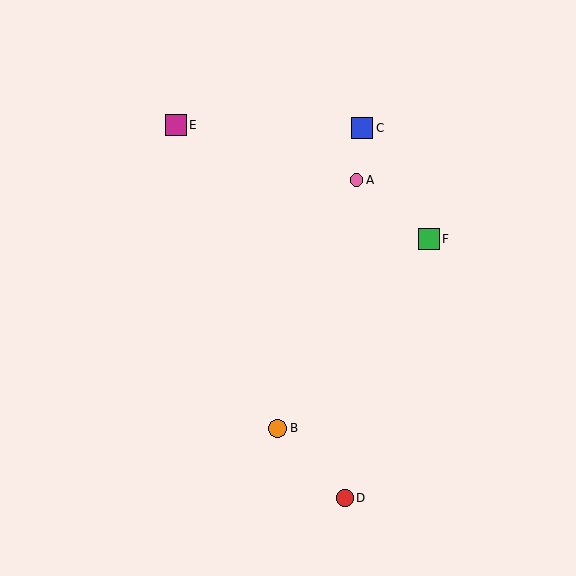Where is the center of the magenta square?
The center of the magenta square is at (176, 125).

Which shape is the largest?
The green square (labeled F) is the largest.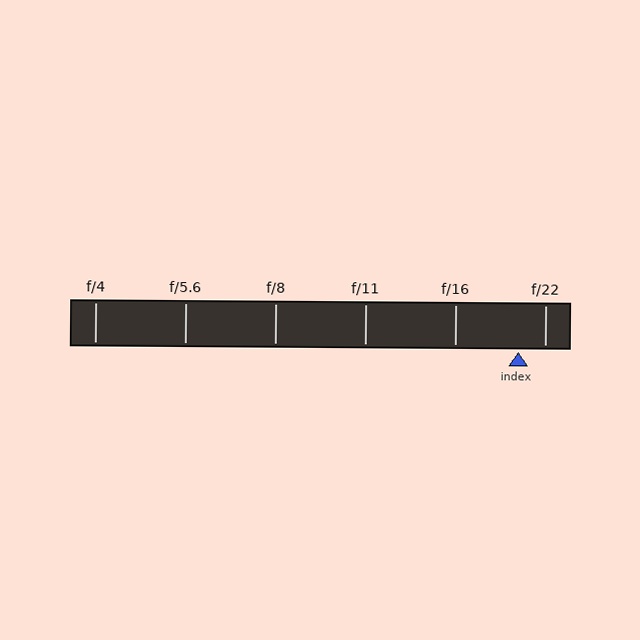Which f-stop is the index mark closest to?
The index mark is closest to f/22.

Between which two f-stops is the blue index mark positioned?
The index mark is between f/16 and f/22.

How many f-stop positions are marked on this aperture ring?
There are 6 f-stop positions marked.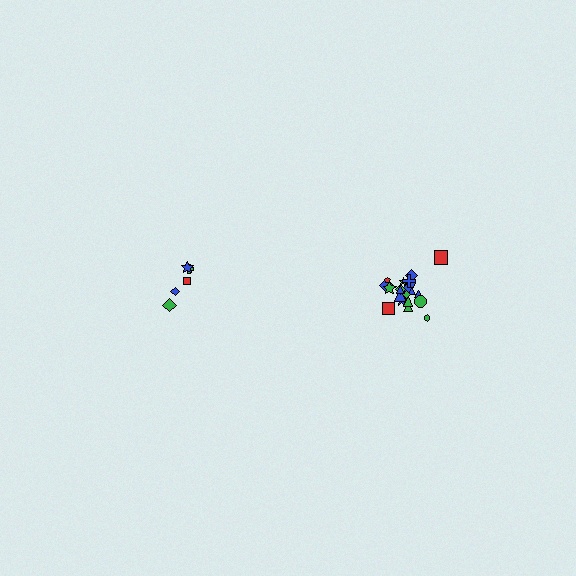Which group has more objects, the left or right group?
The right group.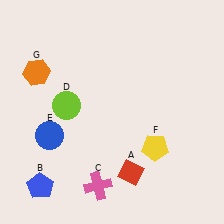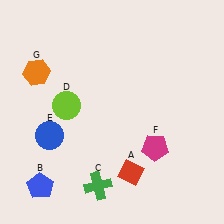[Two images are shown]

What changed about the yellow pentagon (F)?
In Image 1, F is yellow. In Image 2, it changed to magenta.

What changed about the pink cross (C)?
In Image 1, C is pink. In Image 2, it changed to green.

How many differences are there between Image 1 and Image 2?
There are 2 differences between the two images.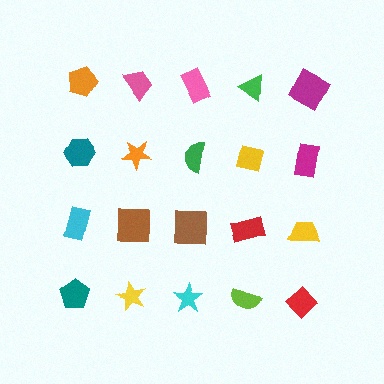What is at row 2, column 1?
A teal hexagon.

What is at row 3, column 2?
A brown square.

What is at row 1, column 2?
A pink trapezoid.